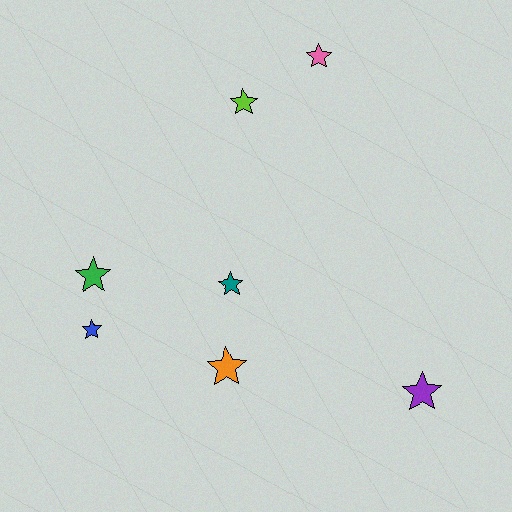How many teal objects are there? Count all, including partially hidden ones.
There is 1 teal object.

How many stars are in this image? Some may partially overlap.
There are 7 stars.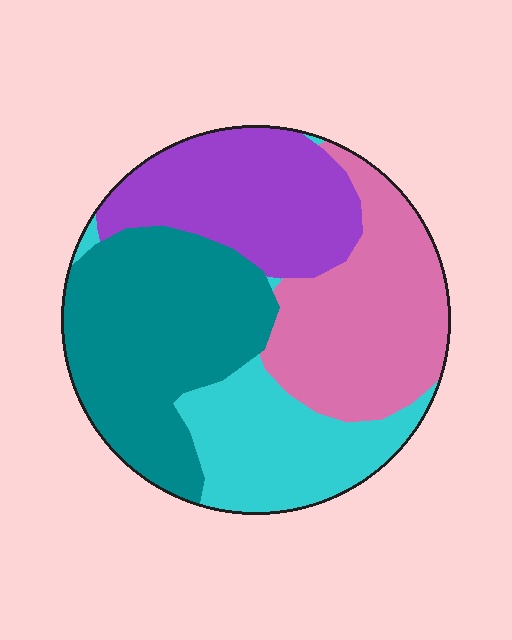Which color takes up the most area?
Teal, at roughly 30%.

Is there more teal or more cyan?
Teal.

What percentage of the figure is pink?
Pink covers about 25% of the figure.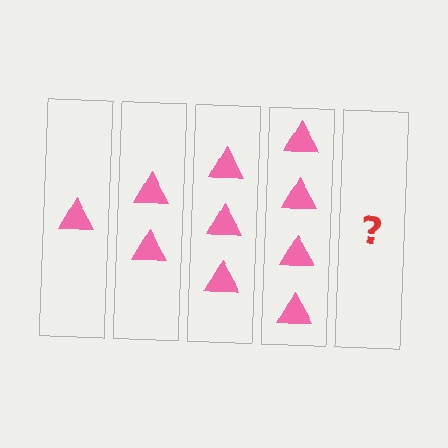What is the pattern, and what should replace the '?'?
The pattern is that each step adds one more triangle. The '?' should be 5 triangles.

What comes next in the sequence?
The next element should be 5 triangles.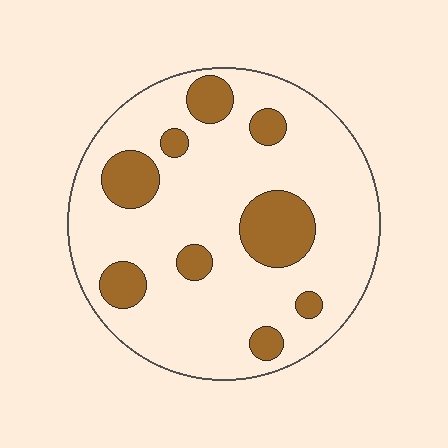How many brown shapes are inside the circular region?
9.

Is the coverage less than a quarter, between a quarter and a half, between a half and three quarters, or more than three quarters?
Less than a quarter.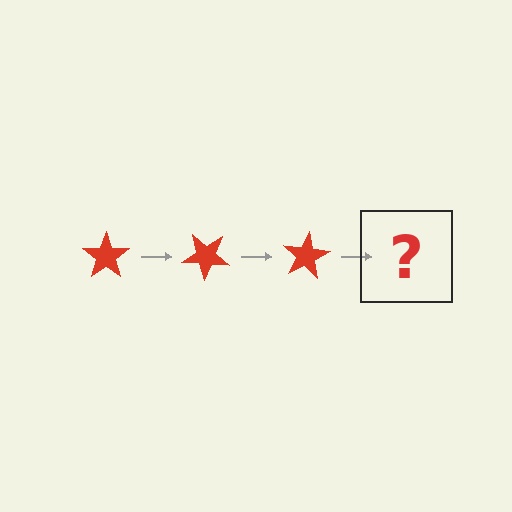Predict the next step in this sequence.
The next step is a red star rotated 120 degrees.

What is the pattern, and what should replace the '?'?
The pattern is that the star rotates 40 degrees each step. The '?' should be a red star rotated 120 degrees.